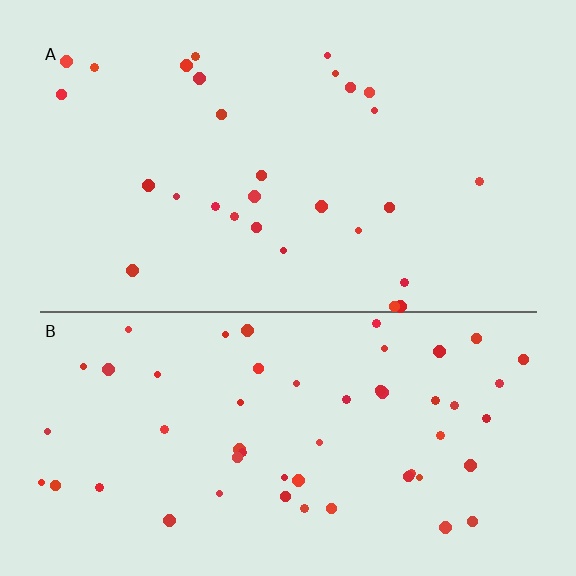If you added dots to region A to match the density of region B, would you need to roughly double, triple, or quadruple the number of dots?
Approximately double.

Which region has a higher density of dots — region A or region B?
B (the bottom).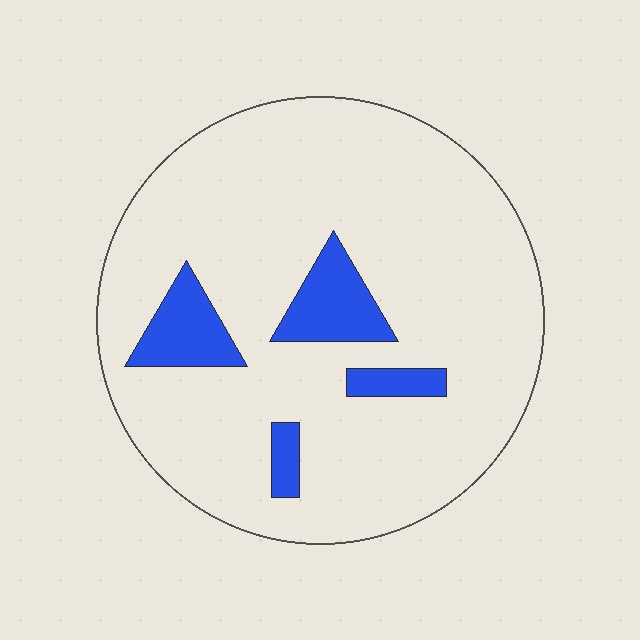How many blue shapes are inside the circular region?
4.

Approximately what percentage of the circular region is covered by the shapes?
Approximately 10%.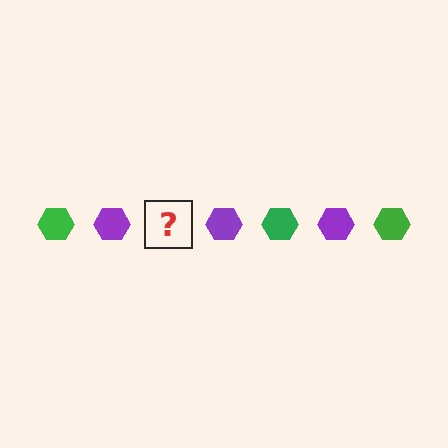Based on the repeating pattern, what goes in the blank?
The blank should be a green hexagon.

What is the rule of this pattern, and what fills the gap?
The rule is that the pattern cycles through green, purple hexagons. The gap should be filled with a green hexagon.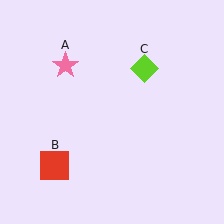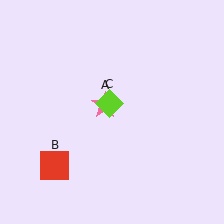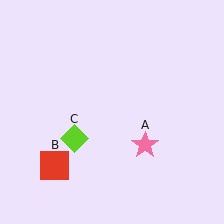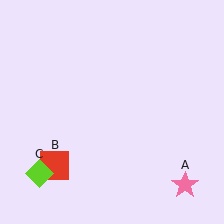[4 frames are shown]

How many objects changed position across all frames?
2 objects changed position: pink star (object A), lime diamond (object C).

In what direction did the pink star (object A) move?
The pink star (object A) moved down and to the right.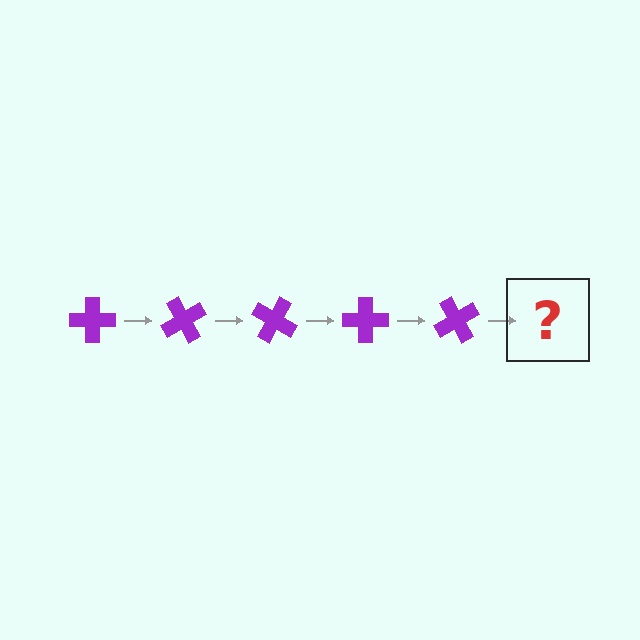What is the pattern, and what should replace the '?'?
The pattern is that the cross rotates 60 degrees each step. The '?' should be a purple cross rotated 300 degrees.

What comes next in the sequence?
The next element should be a purple cross rotated 300 degrees.